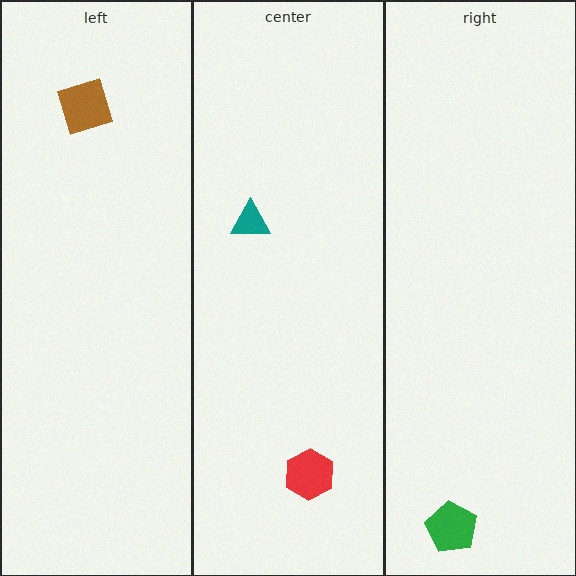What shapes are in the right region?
The green pentagon.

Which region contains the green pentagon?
The right region.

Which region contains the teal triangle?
The center region.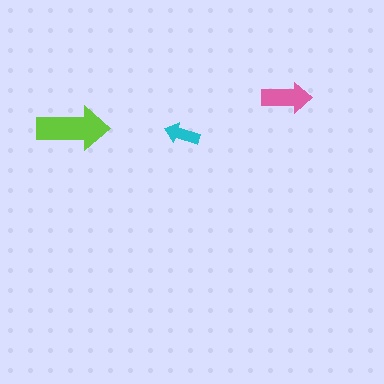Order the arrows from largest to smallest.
the lime one, the pink one, the cyan one.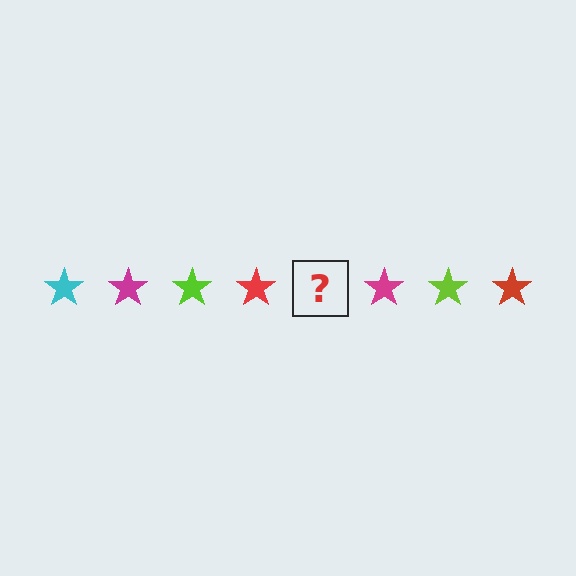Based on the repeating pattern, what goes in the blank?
The blank should be a cyan star.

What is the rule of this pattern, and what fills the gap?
The rule is that the pattern cycles through cyan, magenta, lime, red stars. The gap should be filled with a cyan star.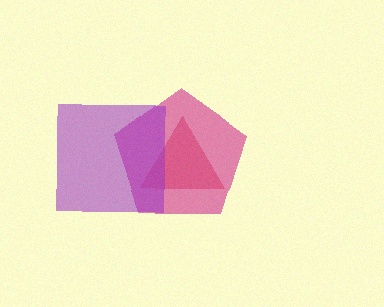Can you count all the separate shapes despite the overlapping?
Yes, there are 3 separate shapes.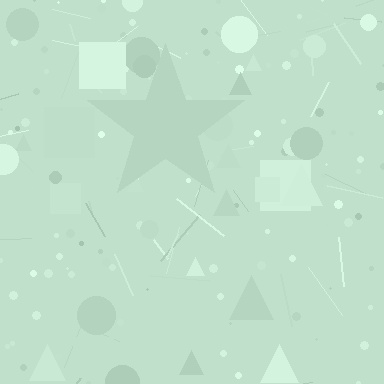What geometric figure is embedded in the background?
A star is embedded in the background.